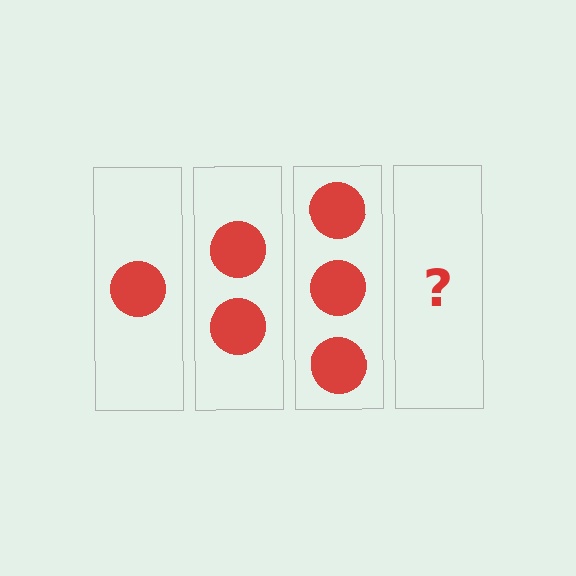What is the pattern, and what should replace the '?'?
The pattern is that each step adds one more circle. The '?' should be 4 circles.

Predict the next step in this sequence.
The next step is 4 circles.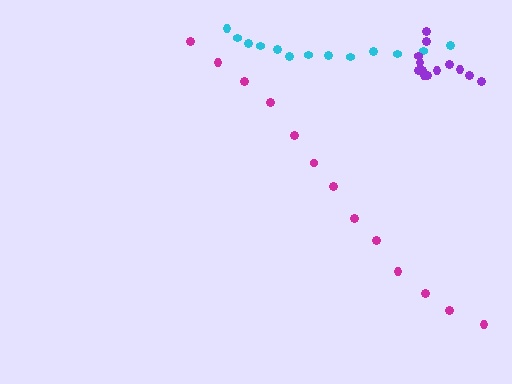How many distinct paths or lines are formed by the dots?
There are 3 distinct paths.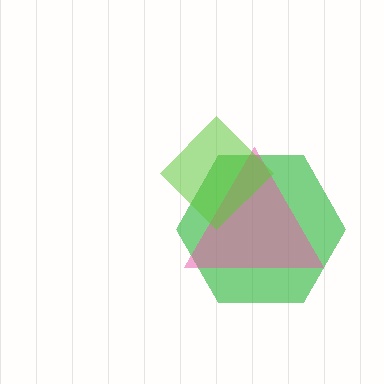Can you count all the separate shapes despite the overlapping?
Yes, there are 3 separate shapes.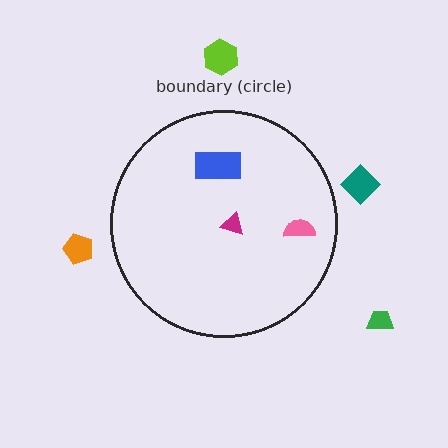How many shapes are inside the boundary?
3 inside, 4 outside.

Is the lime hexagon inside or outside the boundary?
Outside.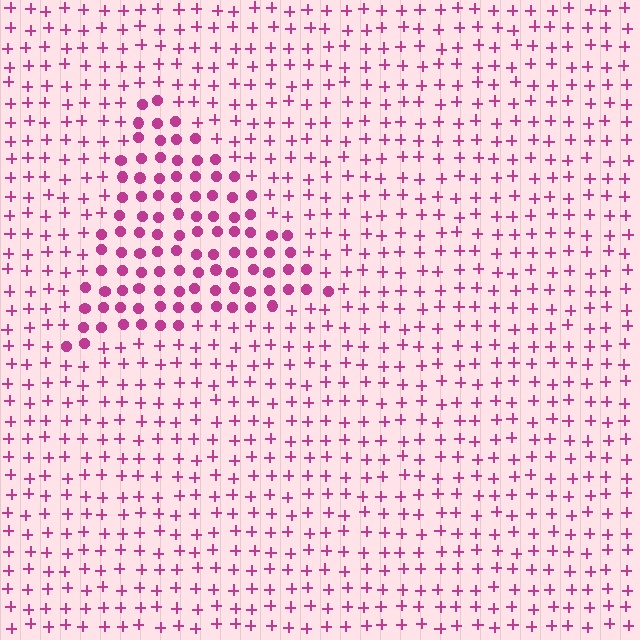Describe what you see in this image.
The image is filled with small magenta elements arranged in a uniform grid. A triangle-shaped region contains circles, while the surrounding area contains plus signs. The boundary is defined purely by the change in element shape.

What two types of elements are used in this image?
The image uses circles inside the triangle region and plus signs outside it.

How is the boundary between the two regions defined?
The boundary is defined by a change in element shape: circles inside vs. plus signs outside. All elements share the same color and spacing.